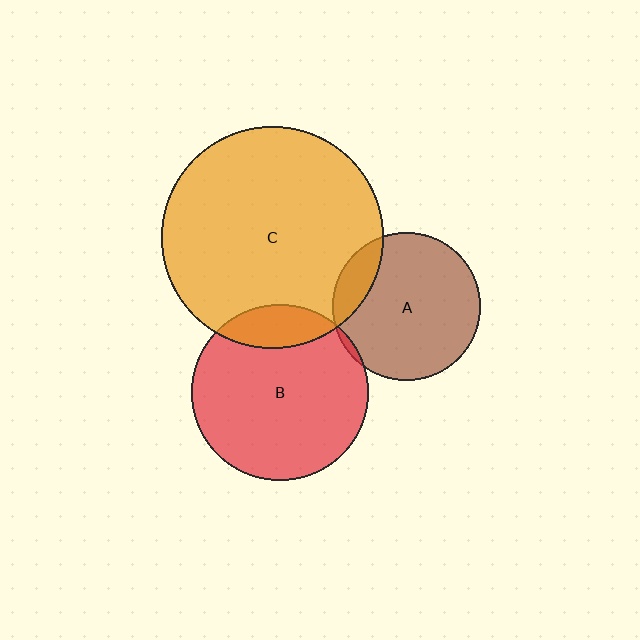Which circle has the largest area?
Circle C (orange).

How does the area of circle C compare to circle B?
Approximately 1.6 times.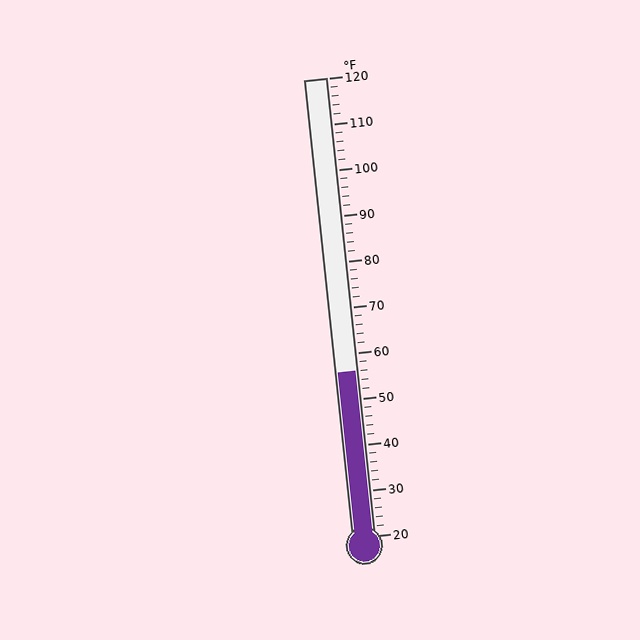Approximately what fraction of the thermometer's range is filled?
The thermometer is filled to approximately 35% of its range.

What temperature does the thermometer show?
The thermometer shows approximately 56°F.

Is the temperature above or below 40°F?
The temperature is above 40°F.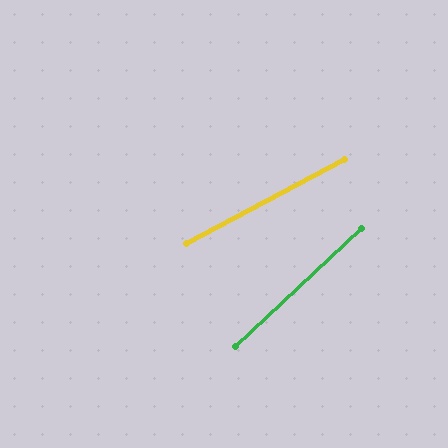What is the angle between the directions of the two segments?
Approximately 15 degrees.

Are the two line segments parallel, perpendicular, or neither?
Neither parallel nor perpendicular — they differ by about 15°.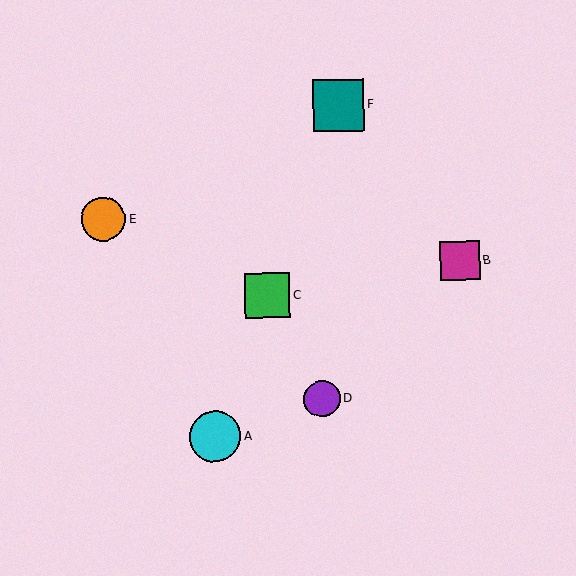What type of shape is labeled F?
Shape F is a teal square.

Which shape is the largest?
The teal square (labeled F) is the largest.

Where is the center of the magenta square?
The center of the magenta square is at (460, 261).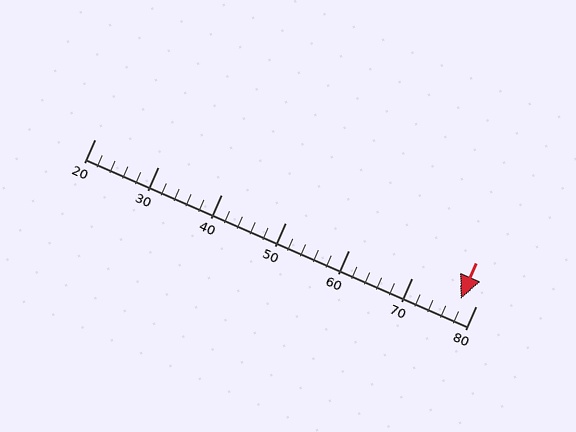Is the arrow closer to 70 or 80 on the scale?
The arrow is closer to 80.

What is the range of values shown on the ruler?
The ruler shows values from 20 to 80.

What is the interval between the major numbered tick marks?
The major tick marks are spaced 10 units apart.